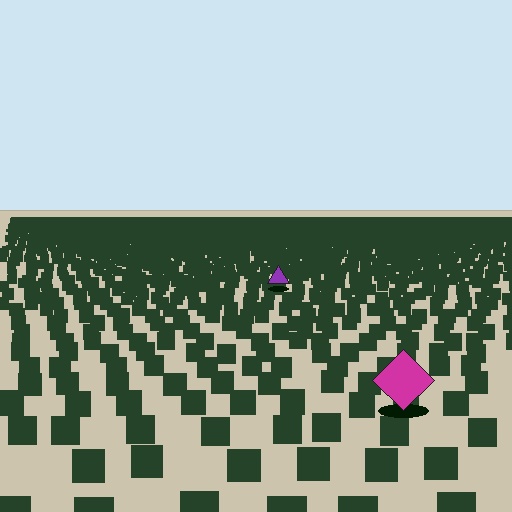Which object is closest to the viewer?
The magenta diamond is closest. The texture marks near it are larger and more spread out.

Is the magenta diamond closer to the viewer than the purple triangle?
Yes. The magenta diamond is closer — you can tell from the texture gradient: the ground texture is coarser near it.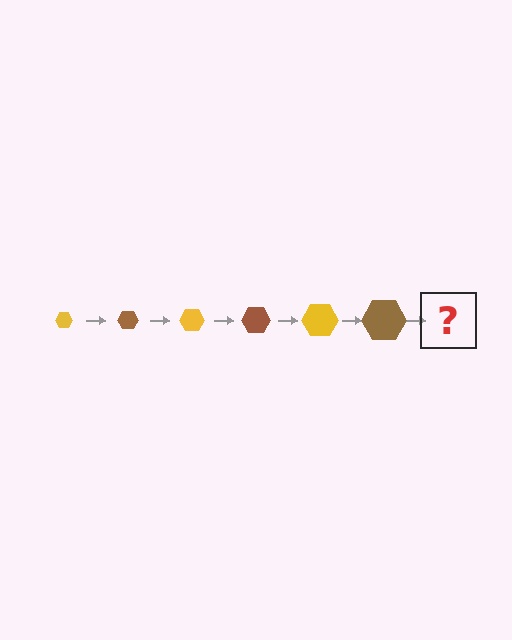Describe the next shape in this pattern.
It should be a yellow hexagon, larger than the previous one.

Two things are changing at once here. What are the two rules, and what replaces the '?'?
The two rules are that the hexagon grows larger each step and the color cycles through yellow and brown. The '?' should be a yellow hexagon, larger than the previous one.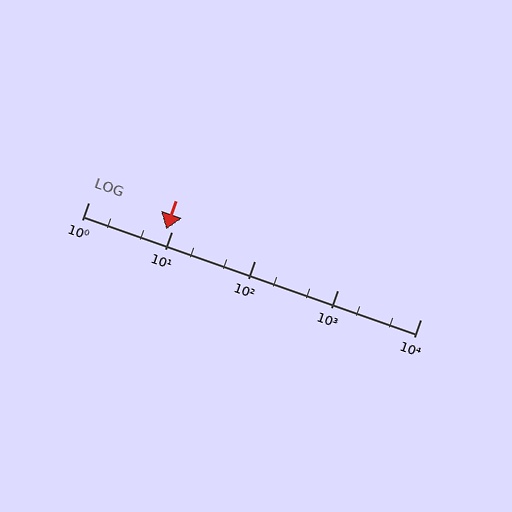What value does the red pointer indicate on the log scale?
The pointer indicates approximately 8.6.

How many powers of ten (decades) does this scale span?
The scale spans 4 decades, from 1 to 10000.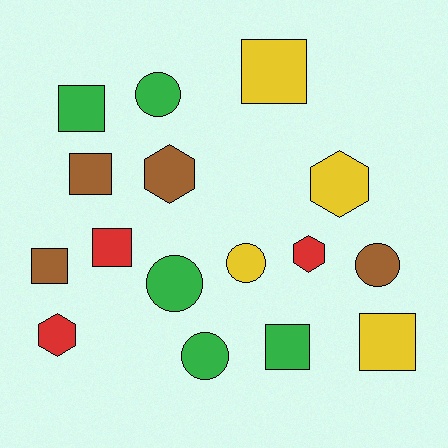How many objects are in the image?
There are 16 objects.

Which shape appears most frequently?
Square, with 7 objects.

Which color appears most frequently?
Green, with 5 objects.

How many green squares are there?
There are 2 green squares.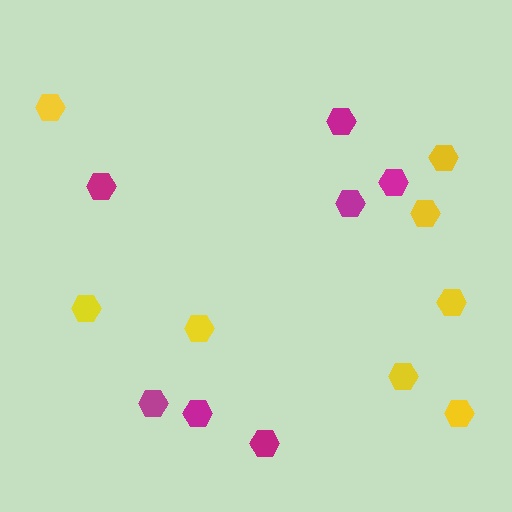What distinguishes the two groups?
There are 2 groups: one group of yellow hexagons (8) and one group of magenta hexagons (7).